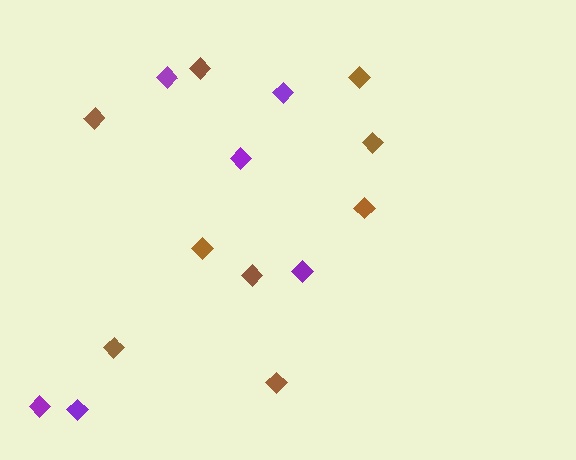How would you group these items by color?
There are 2 groups: one group of brown diamonds (9) and one group of purple diamonds (6).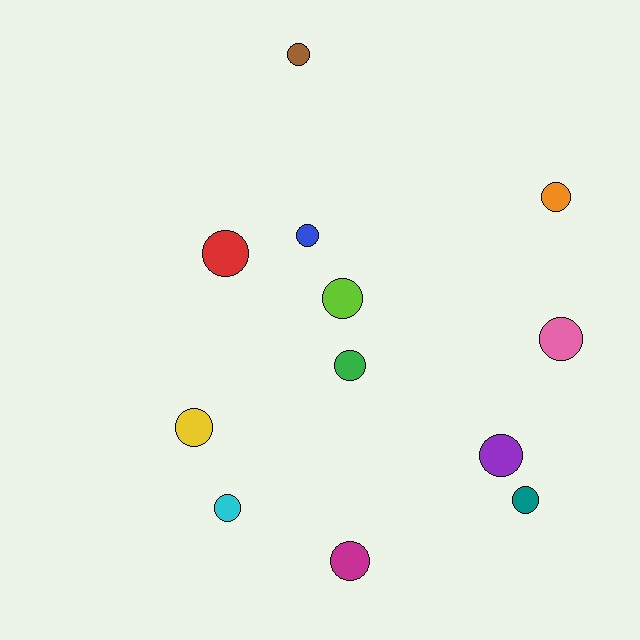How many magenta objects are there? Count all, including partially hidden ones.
There is 1 magenta object.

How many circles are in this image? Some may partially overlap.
There are 12 circles.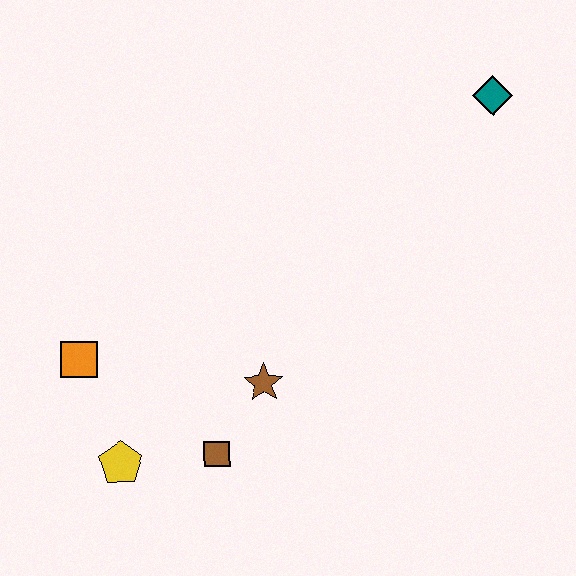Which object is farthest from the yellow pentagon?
The teal diamond is farthest from the yellow pentagon.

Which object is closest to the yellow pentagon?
The brown square is closest to the yellow pentagon.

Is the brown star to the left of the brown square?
No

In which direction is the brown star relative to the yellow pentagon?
The brown star is to the right of the yellow pentagon.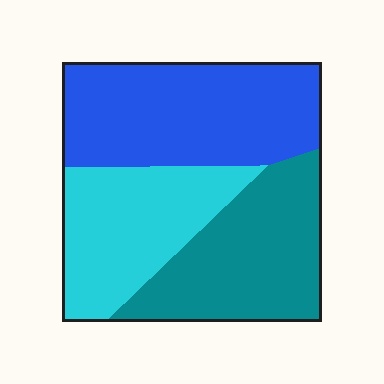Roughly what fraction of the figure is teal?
Teal takes up about one third (1/3) of the figure.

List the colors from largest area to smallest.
From largest to smallest: blue, teal, cyan.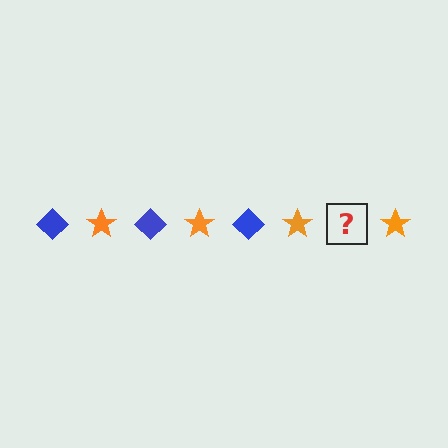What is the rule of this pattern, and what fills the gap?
The rule is that the pattern alternates between blue diamond and orange star. The gap should be filled with a blue diamond.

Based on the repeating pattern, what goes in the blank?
The blank should be a blue diamond.